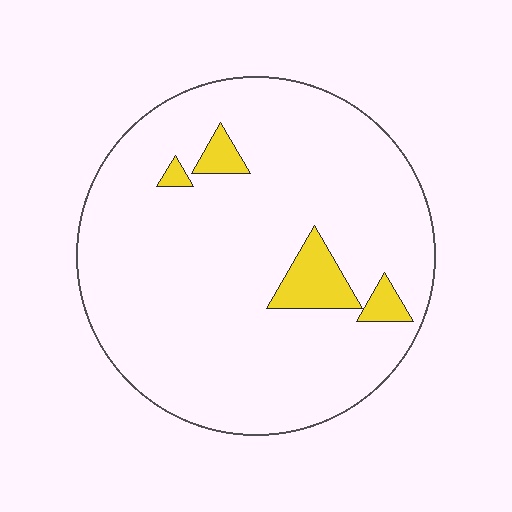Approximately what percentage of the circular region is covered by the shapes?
Approximately 10%.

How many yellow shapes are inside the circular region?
4.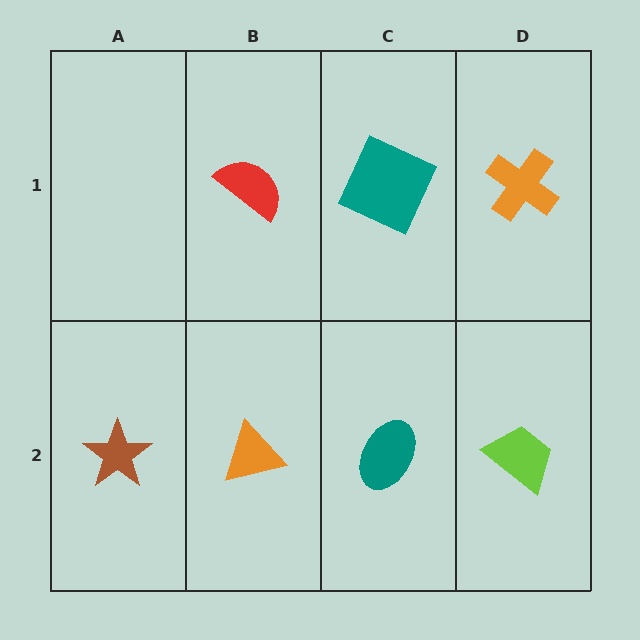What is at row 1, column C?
A teal square.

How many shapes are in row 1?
3 shapes.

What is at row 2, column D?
A lime trapezoid.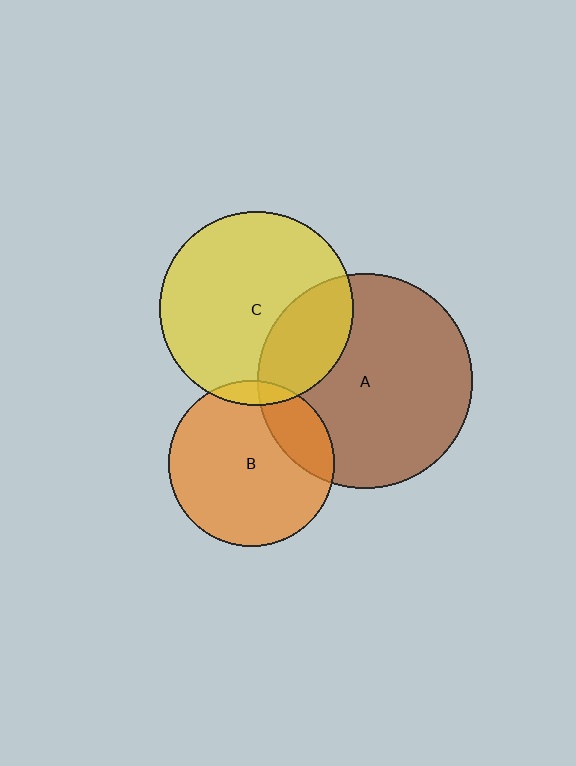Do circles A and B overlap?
Yes.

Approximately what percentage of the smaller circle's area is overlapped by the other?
Approximately 20%.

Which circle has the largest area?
Circle A (brown).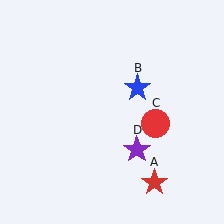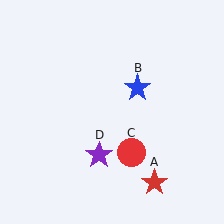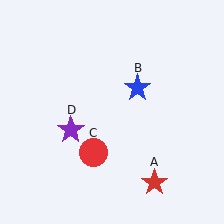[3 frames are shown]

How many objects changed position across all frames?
2 objects changed position: red circle (object C), purple star (object D).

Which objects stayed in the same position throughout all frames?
Red star (object A) and blue star (object B) remained stationary.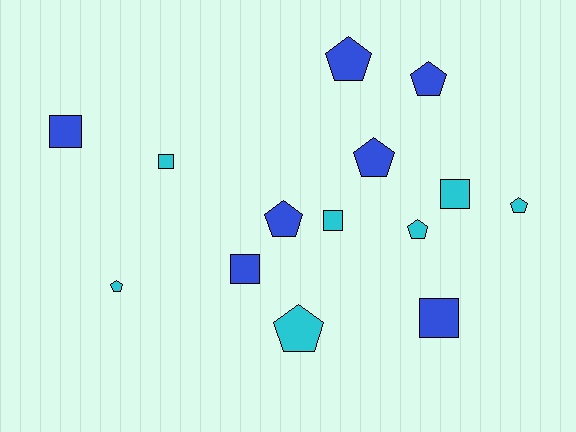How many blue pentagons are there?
There are 4 blue pentagons.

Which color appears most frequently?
Cyan, with 7 objects.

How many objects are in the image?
There are 14 objects.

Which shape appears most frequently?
Pentagon, with 8 objects.